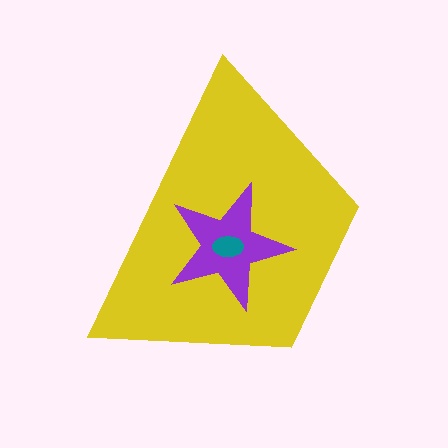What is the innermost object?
The teal ellipse.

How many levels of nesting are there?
3.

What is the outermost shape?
The yellow trapezoid.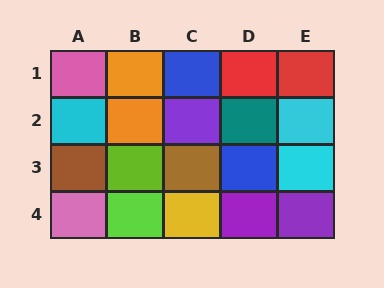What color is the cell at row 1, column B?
Orange.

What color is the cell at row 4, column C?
Yellow.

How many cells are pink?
2 cells are pink.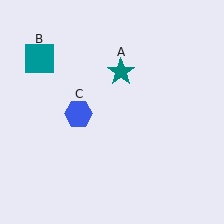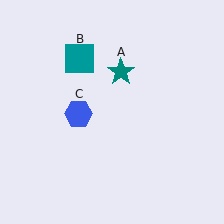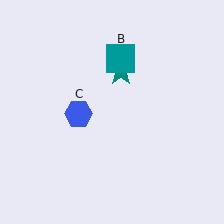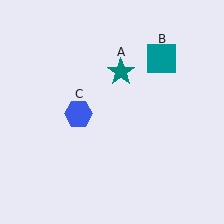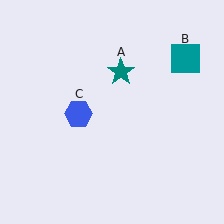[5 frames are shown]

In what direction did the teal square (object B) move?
The teal square (object B) moved right.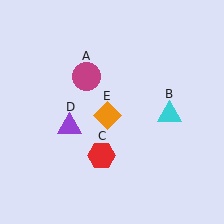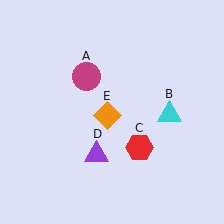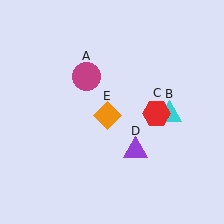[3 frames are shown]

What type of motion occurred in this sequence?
The red hexagon (object C), purple triangle (object D) rotated counterclockwise around the center of the scene.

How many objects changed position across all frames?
2 objects changed position: red hexagon (object C), purple triangle (object D).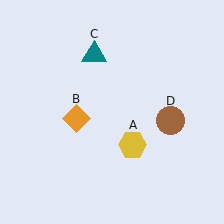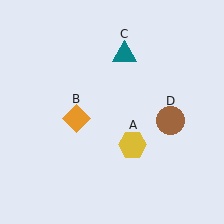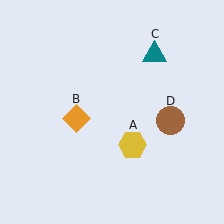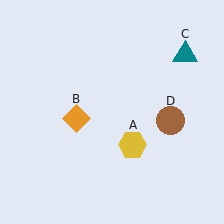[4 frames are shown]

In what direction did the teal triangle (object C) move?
The teal triangle (object C) moved right.